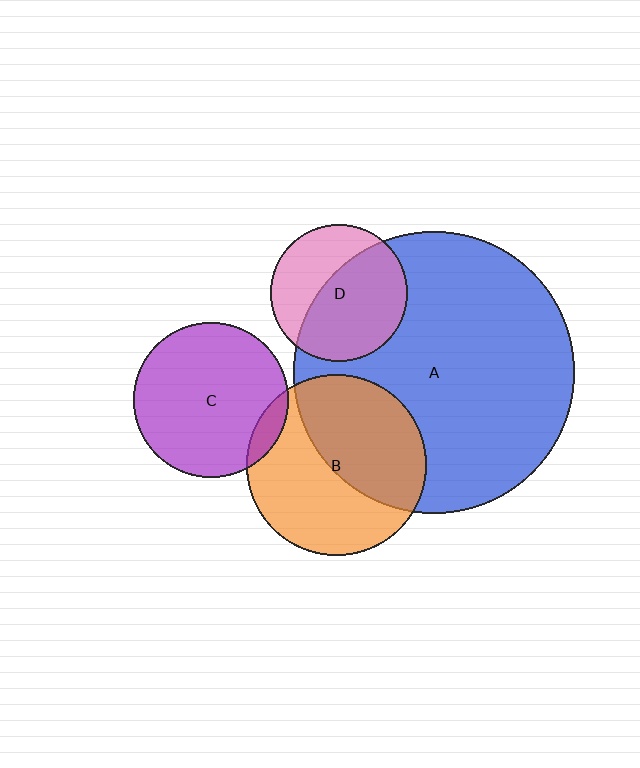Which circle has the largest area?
Circle A (blue).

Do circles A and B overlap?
Yes.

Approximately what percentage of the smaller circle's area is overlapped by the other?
Approximately 45%.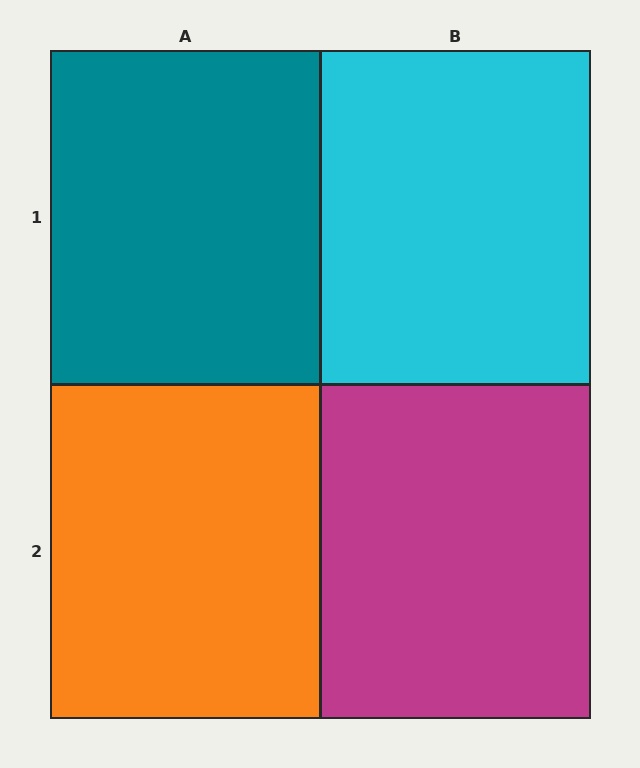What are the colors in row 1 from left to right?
Teal, cyan.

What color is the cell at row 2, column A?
Orange.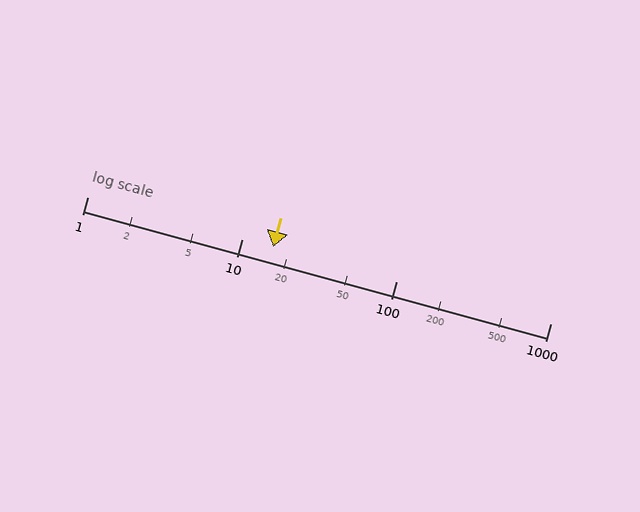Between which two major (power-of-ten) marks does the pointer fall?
The pointer is between 10 and 100.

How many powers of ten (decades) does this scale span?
The scale spans 3 decades, from 1 to 1000.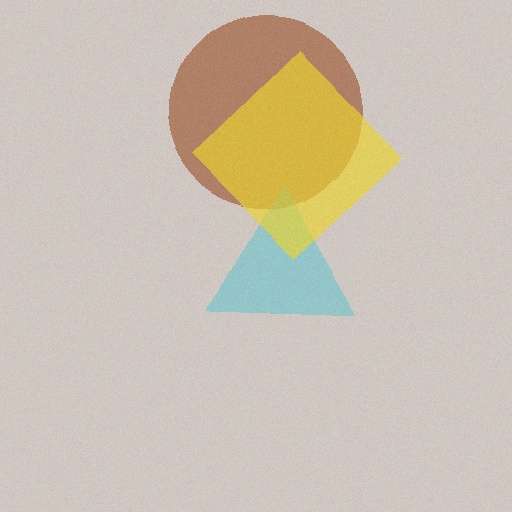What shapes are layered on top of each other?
The layered shapes are: a brown circle, a cyan triangle, a yellow diamond.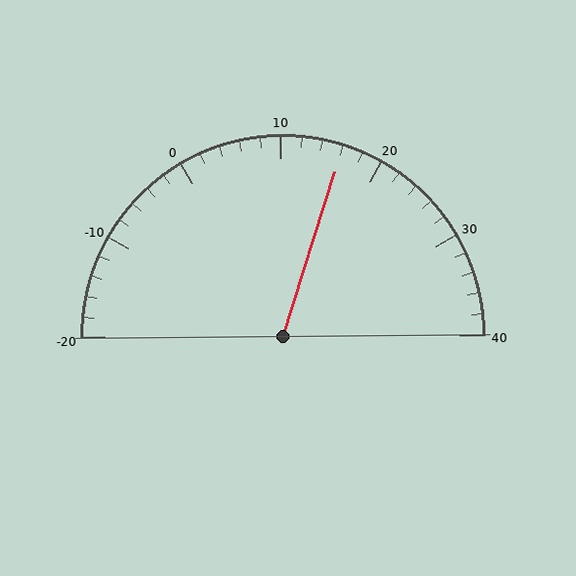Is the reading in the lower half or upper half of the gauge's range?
The reading is in the upper half of the range (-20 to 40).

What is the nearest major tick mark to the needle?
The nearest major tick mark is 20.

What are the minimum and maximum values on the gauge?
The gauge ranges from -20 to 40.